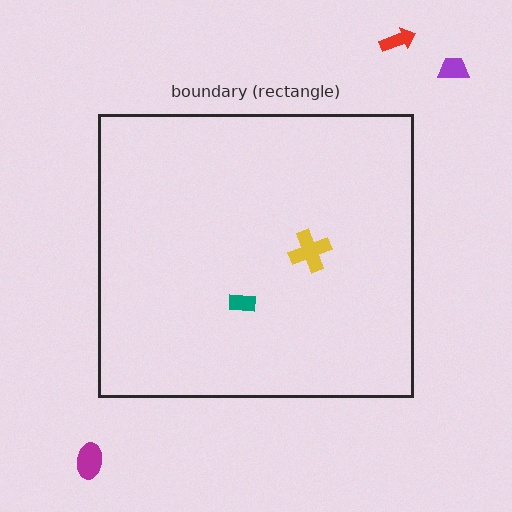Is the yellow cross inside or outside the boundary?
Inside.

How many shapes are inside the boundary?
2 inside, 3 outside.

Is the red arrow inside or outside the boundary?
Outside.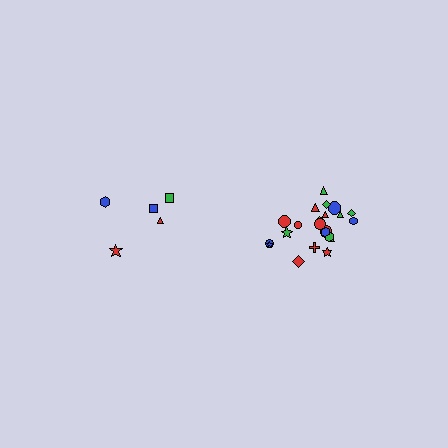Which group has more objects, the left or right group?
The right group.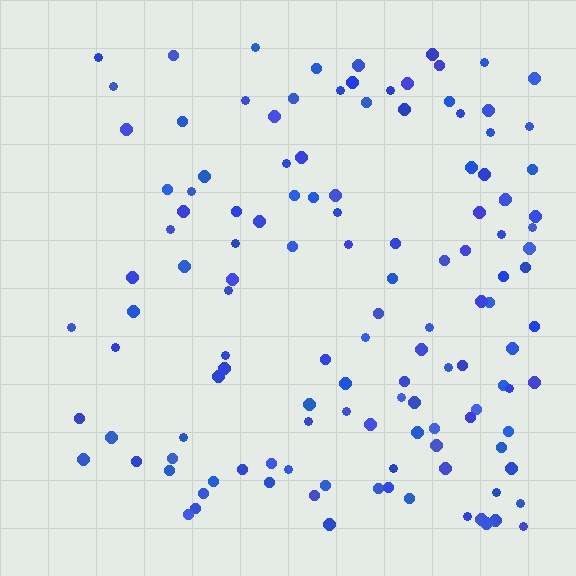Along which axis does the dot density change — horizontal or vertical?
Horizontal.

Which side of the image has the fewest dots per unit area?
The left.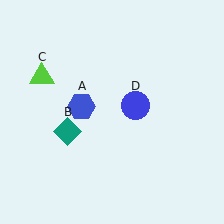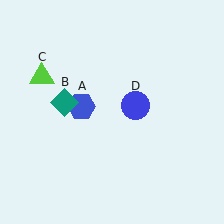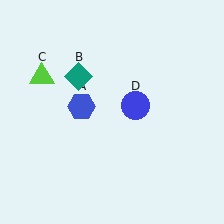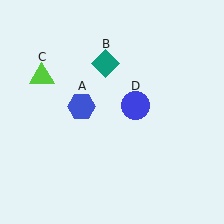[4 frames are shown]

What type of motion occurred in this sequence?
The teal diamond (object B) rotated clockwise around the center of the scene.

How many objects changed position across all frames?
1 object changed position: teal diamond (object B).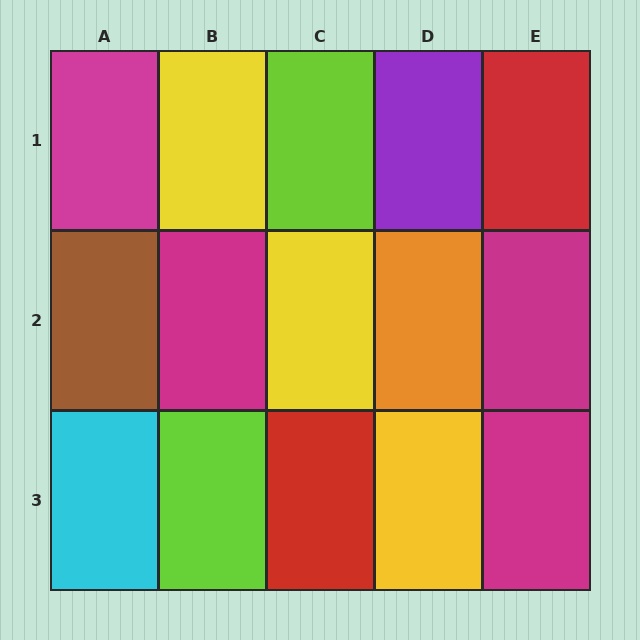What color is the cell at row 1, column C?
Lime.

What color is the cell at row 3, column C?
Red.